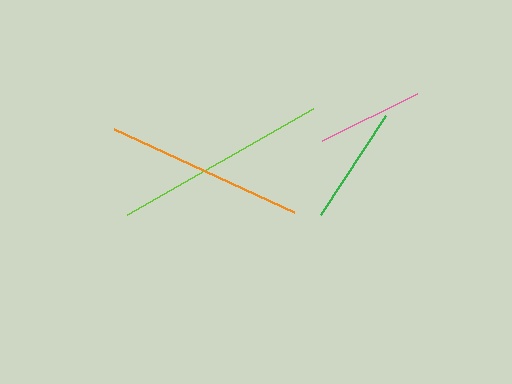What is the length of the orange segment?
The orange segment is approximately 198 pixels long.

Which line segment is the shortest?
The pink line is the shortest at approximately 106 pixels.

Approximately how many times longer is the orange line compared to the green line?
The orange line is approximately 1.7 times the length of the green line.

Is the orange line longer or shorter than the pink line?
The orange line is longer than the pink line.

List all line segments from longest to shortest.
From longest to shortest: lime, orange, green, pink.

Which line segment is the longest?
The lime line is the longest at approximately 214 pixels.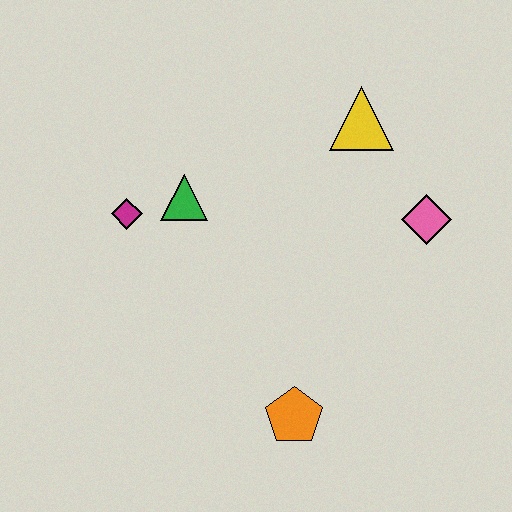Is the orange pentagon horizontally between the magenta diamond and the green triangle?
No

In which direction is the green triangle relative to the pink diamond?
The green triangle is to the left of the pink diamond.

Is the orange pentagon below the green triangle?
Yes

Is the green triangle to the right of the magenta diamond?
Yes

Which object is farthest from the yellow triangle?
The orange pentagon is farthest from the yellow triangle.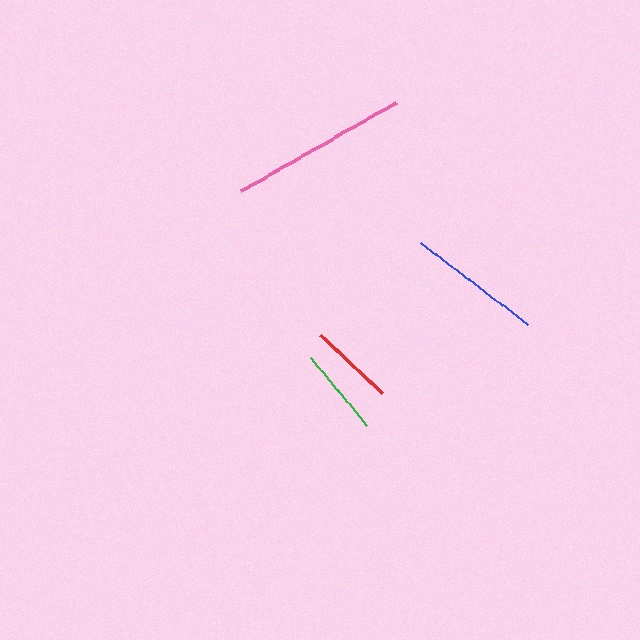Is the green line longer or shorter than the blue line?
The blue line is longer than the green line.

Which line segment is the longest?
The pink line is the longest at approximately 179 pixels.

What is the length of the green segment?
The green segment is approximately 87 pixels long.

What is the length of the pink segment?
The pink segment is approximately 179 pixels long.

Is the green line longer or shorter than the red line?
The green line is longer than the red line.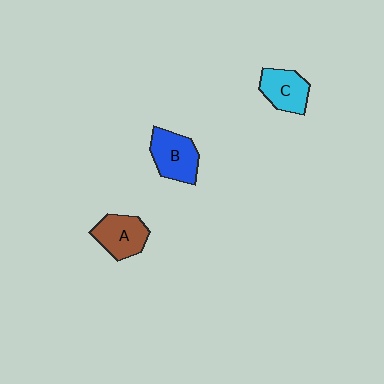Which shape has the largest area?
Shape B (blue).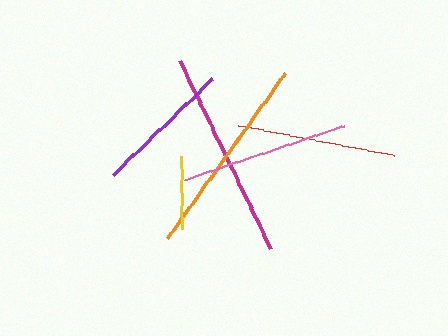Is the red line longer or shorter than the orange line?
The orange line is longer than the red line.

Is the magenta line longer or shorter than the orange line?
The magenta line is longer than the orange line.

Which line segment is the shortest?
The yellow line is the shortest at approximately 73 pixels.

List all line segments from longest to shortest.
From longest to shortest: magenta, orange, pink, red, purple, yellow.